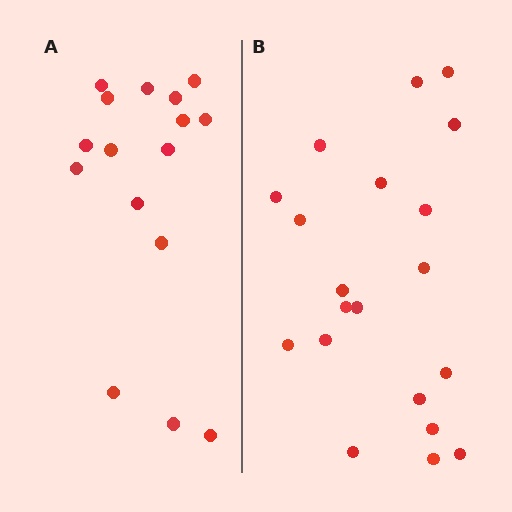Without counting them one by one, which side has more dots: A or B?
Region B (the right region) has more dots.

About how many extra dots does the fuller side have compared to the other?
Region B has about 4 more dots than region A.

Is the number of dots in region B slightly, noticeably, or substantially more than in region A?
Region B has noticeably more, but not dramatically so. The ratio is roughly 1.2 to 1.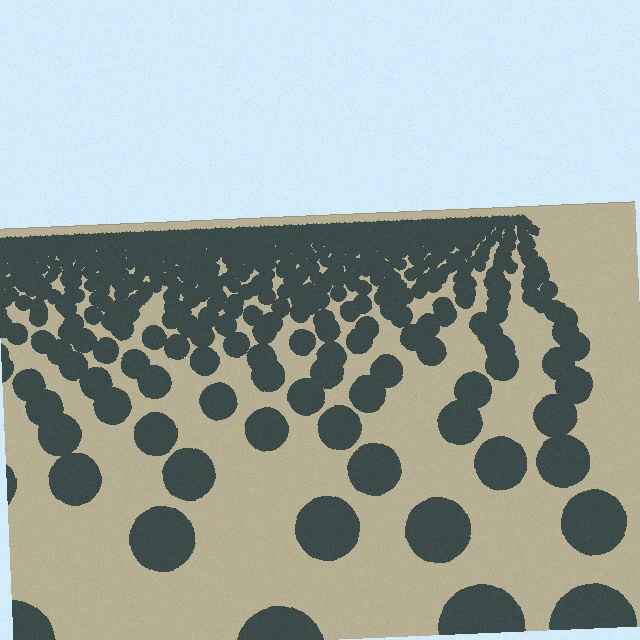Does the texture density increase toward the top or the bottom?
Density increases toward the top.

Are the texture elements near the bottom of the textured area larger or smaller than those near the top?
Larger. Near the bottom, elements are closer to the viewer and appear at a bigger on-screen size.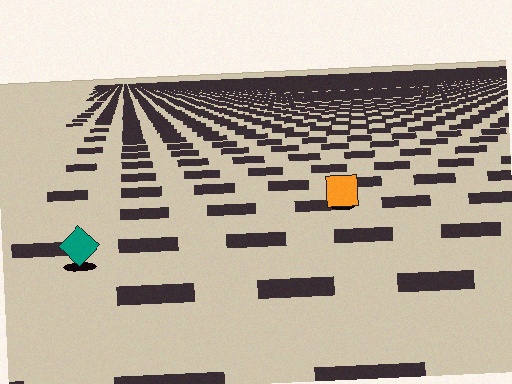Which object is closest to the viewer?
The teal diamond is closest. The texture marks near it are larger and more spread out.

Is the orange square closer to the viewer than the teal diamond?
No. The teal diamond is closer — you can tell from the texture gradient: the ground texture is coarser near it.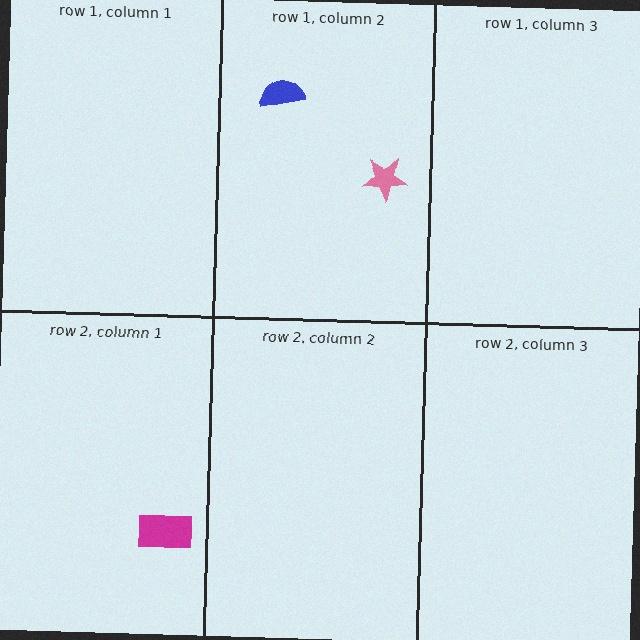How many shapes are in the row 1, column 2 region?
2.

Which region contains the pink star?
The row 1, column 2 region.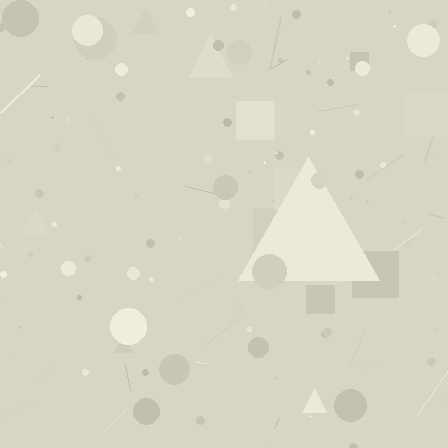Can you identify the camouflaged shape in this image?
The camouflaged shape is a triangle.